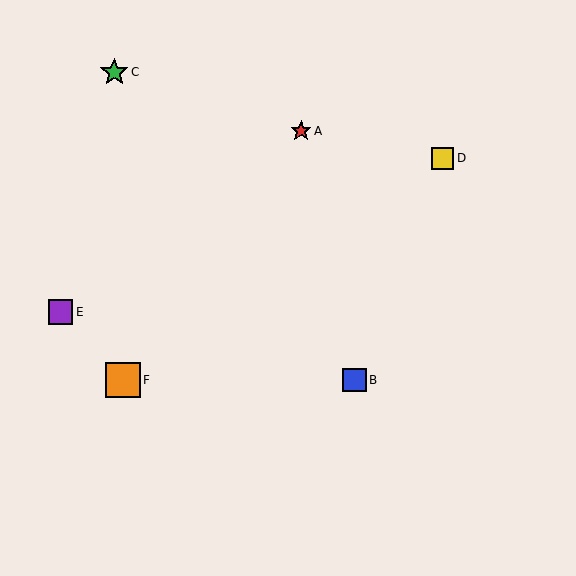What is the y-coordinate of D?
Object D is at y≈158.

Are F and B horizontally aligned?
Yes, both are at y≈380.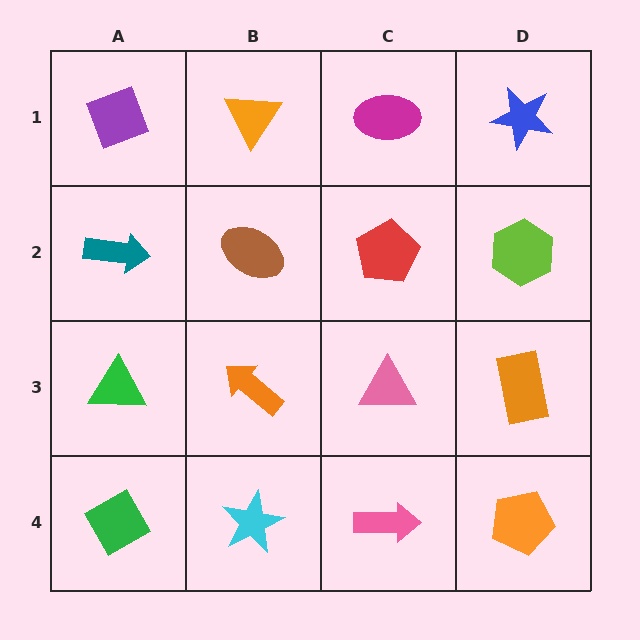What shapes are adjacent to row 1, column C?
A red pentagon (row 2, column C), an orange triangle (row 1, column B), a blue star (row 1, column D).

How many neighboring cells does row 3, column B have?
4.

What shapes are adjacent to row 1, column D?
A lime hexagon (row 2, column D), a magenta ellipse (row 1, column C).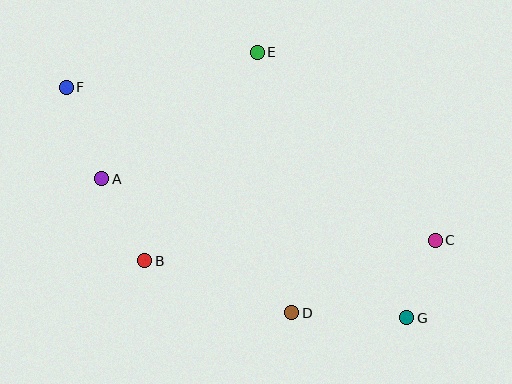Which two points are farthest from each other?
Points F and G are farthest from each other.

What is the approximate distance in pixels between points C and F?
The distance between C and F is approximately 399 pixels.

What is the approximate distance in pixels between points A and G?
The distance between A and G is approximately 336 pixels.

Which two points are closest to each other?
Points C and G are closest to each other.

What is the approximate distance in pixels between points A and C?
The distance between A and C is approximately 339 pixels.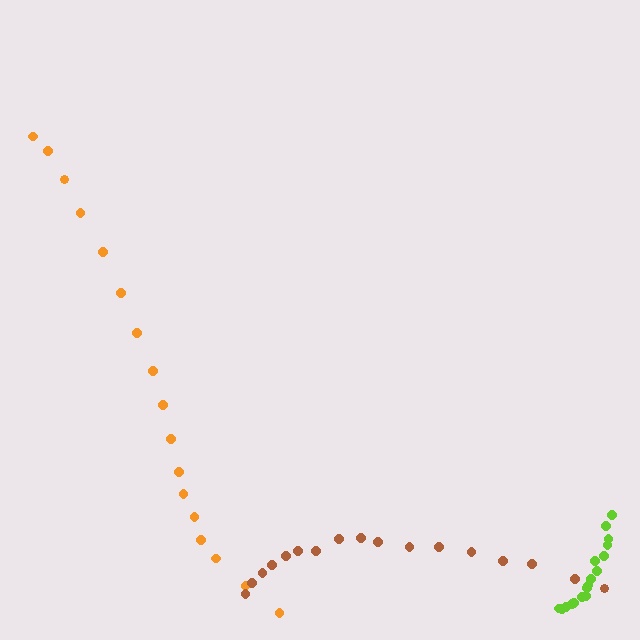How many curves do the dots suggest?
There are 3 distinct paths.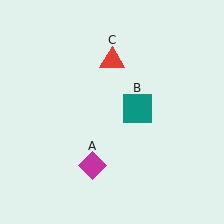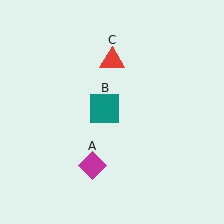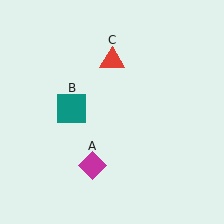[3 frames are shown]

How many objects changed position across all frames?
1 object changed position: teal square (object B).